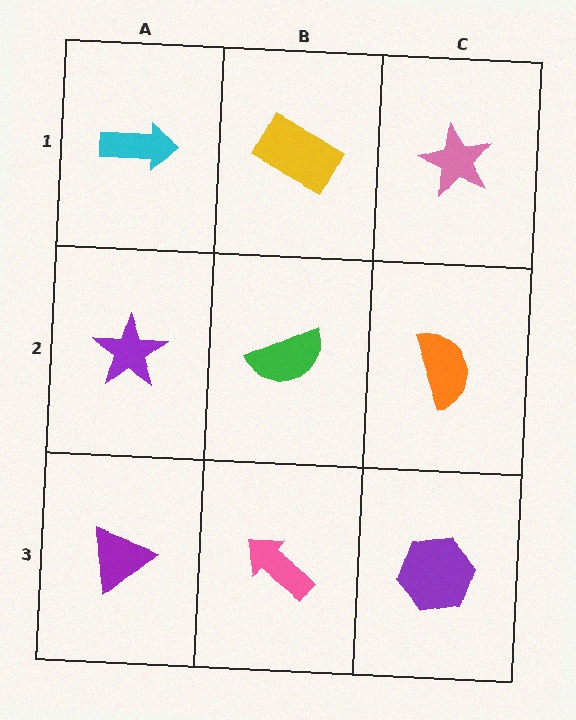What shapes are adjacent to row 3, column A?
A purple star (row 2, column A), a pink arrow (row 3, column B).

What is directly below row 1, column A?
A purple star.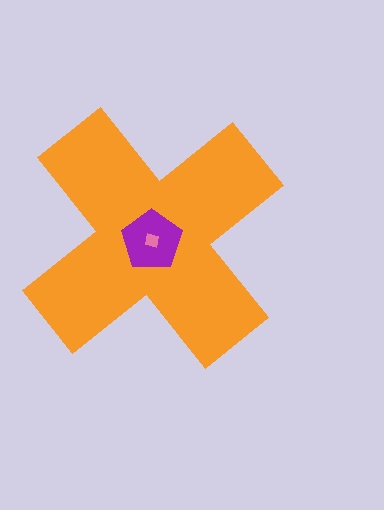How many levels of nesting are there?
3.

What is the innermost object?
The pink square.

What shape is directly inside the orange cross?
The purple pentagon.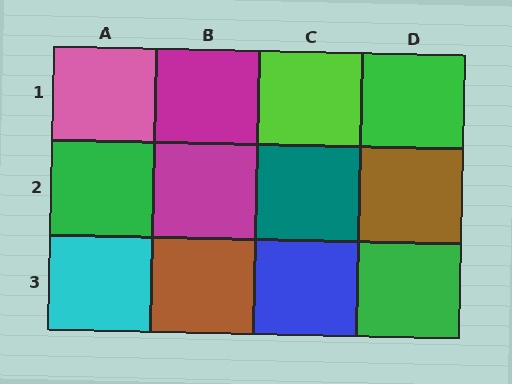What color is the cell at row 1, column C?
Lime.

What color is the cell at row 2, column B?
Magenta.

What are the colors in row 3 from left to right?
Cyan, brown, blue, green.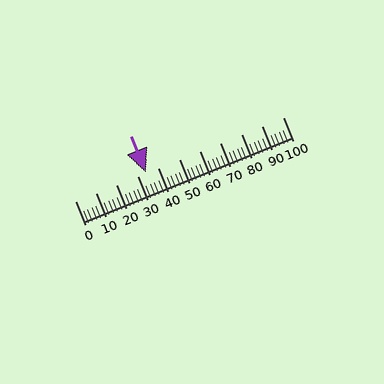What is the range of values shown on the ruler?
The ruler shows values from 0 to 100.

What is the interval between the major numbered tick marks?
The major tick marks are spaced 10 units apart.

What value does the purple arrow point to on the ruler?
The purple arrow points to approximately 34.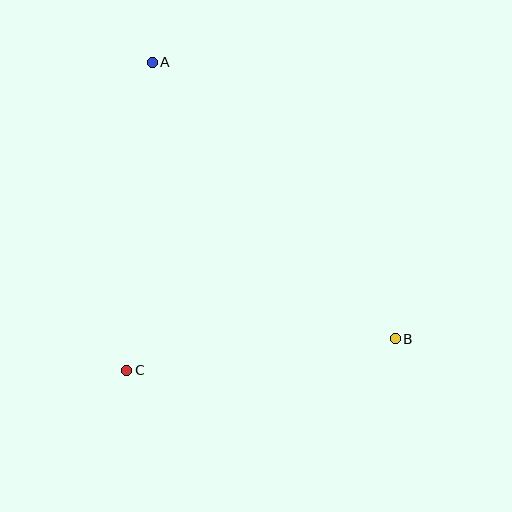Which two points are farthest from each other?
Points A and B are farthest from each other.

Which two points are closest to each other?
Points B and C are closest to each other.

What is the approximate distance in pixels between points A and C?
The distance between A and C is approximately 309 pixels.